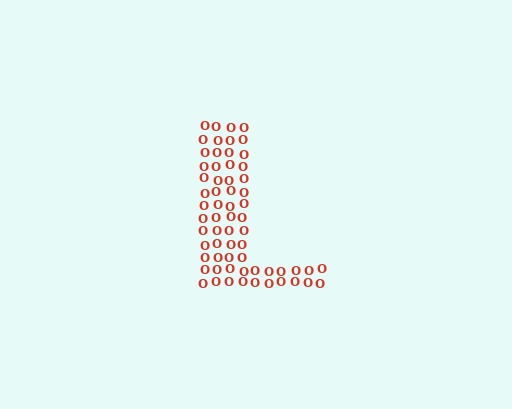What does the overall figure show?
The overall figure shows the letter L.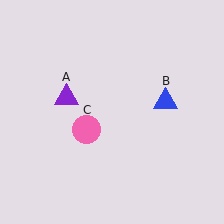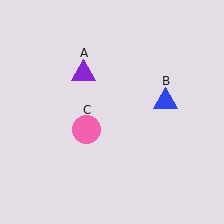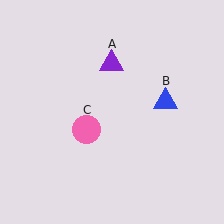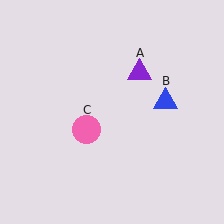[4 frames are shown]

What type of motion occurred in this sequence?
The purple triangle (object A) rotated clockwise around the center of the scene.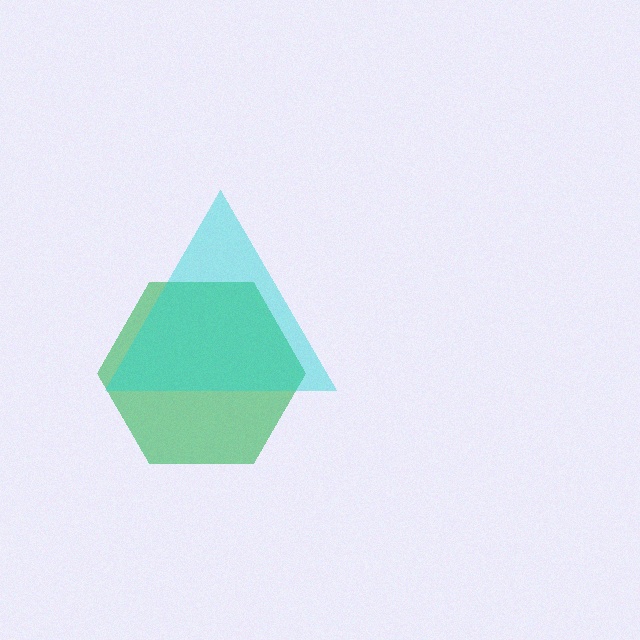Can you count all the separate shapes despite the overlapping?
Yes, there are 2 separate shapes.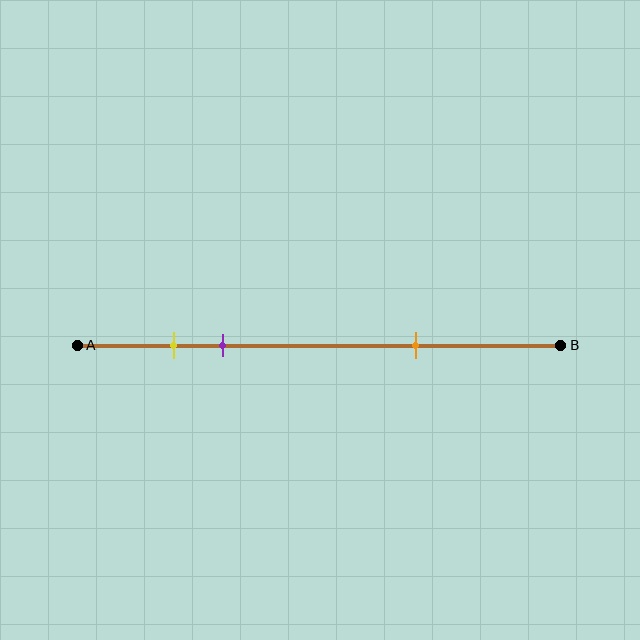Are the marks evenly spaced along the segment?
No, the marks are not evenly spaced.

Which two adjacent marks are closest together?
The yellow and purple marks are the closest adjacent pair.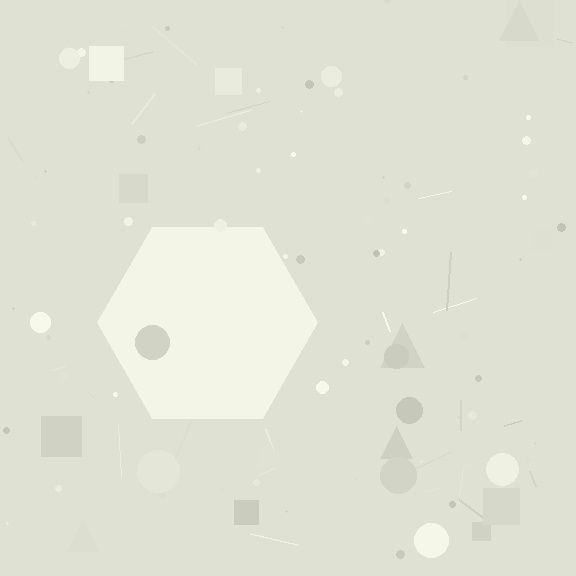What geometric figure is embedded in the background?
A hexagon is embedded in the background.